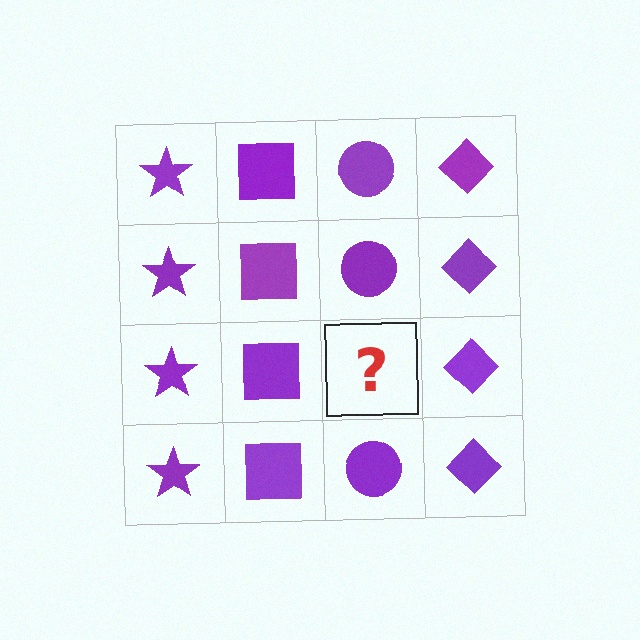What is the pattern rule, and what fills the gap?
The rule is that each column has a consistent shape. The gap should be filled with a purple circle.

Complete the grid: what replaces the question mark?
The question mark should be replaced with a purple circle.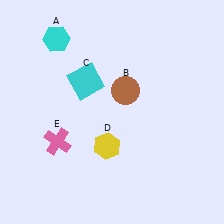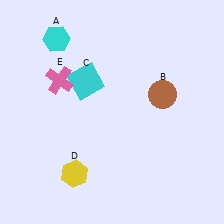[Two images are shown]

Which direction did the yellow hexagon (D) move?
The yellow hexagon (D) moved left.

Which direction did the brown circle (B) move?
The brown circle (B) moved right.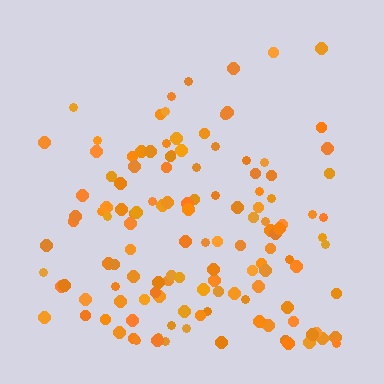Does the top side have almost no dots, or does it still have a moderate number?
Still a moderate number, just noticeably fewer than the bottom.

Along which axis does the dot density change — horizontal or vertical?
Vertical.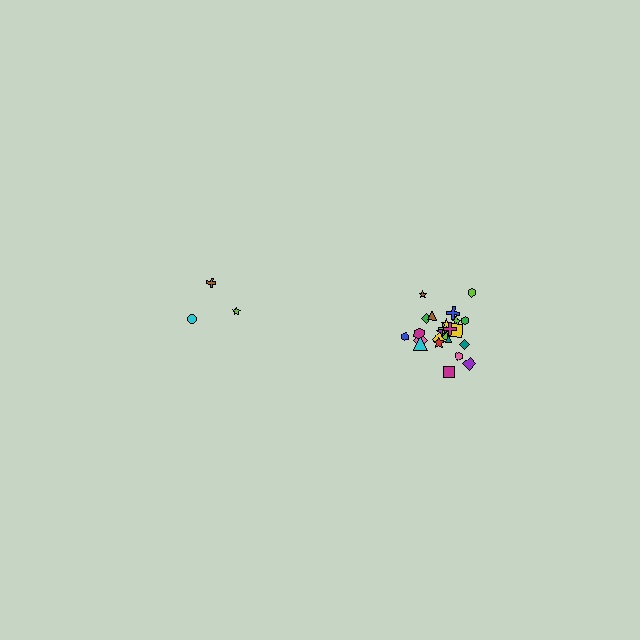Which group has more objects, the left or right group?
The right group.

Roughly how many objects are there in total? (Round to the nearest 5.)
Roughly 30 objects in total.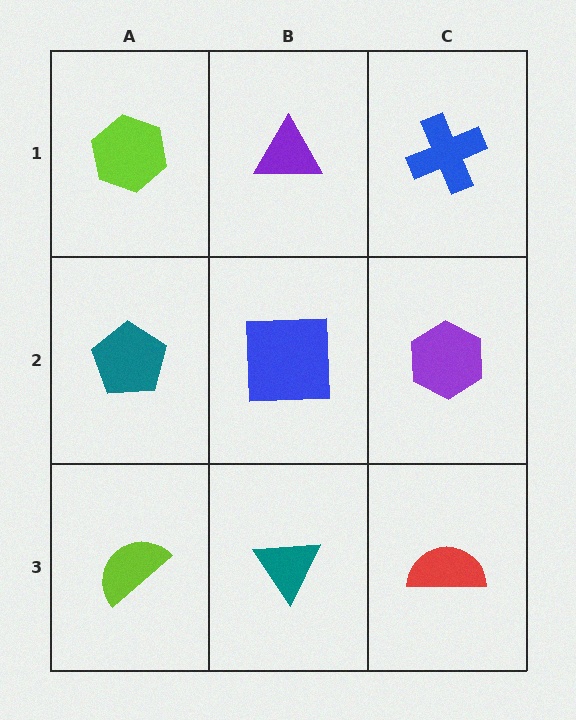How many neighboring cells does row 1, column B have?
3.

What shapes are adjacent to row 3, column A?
A teal pentagon (row 2, column A), a teal triangle (row 3, column B).